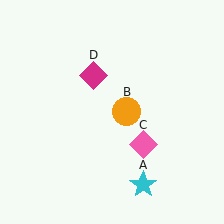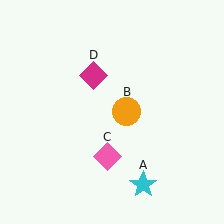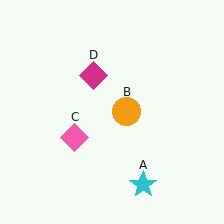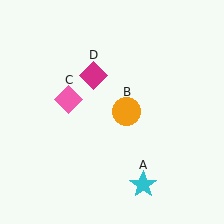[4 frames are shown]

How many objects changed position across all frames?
1 object changed position: pink diamond (object C).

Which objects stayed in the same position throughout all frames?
Cyan star (object A) and orange circle (object B) and magenta diamond (object D) remained stationary.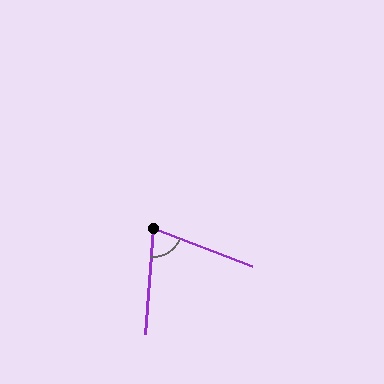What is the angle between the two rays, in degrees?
Approximately 73 degrees.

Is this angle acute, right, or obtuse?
It is acute.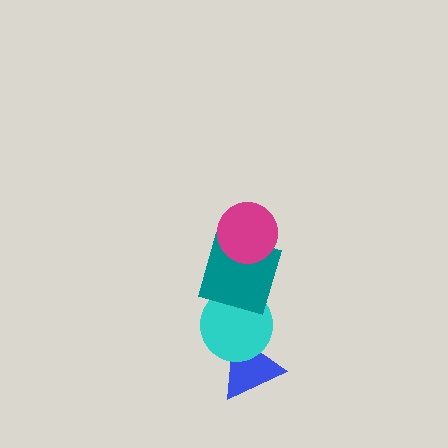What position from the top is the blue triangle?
The blue triangle is 4th from the top.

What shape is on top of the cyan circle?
The teal square is on top of the cyan circle.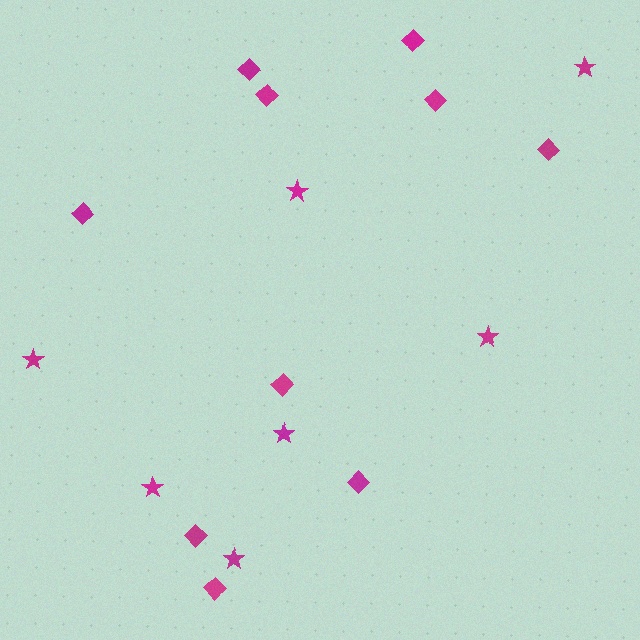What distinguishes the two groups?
There are 2 groups: one group of stars (7) and one group of diamonds (10).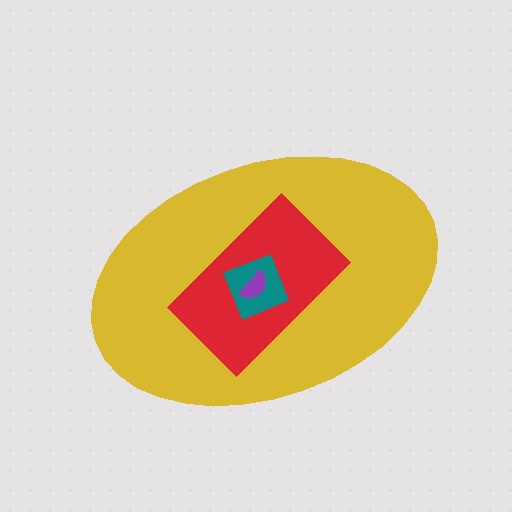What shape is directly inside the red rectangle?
The teal square.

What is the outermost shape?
The yellow ellipse.